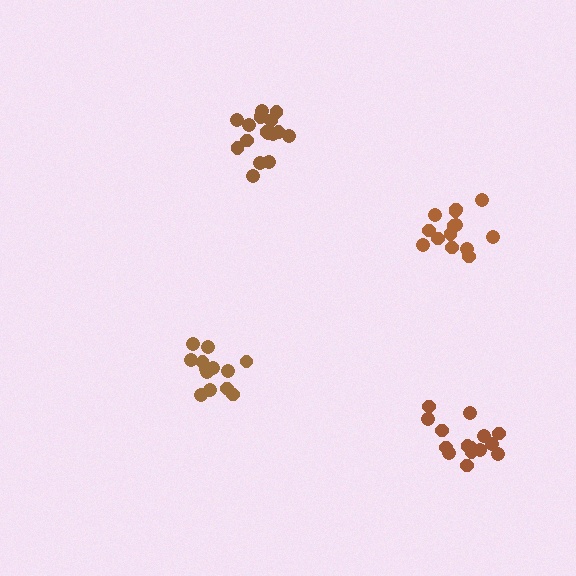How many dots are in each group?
Group 1: 15 dots, Group 2: 16 dots, Group 3: 14 dots, Group 4: 13 dots (58 total).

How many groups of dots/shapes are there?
There are 4 groups.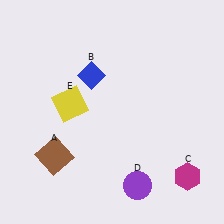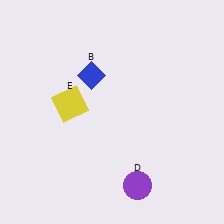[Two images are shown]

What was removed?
The magenta hexagon (C), the brown square (A) were removed in Image 2.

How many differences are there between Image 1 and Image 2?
There are 2 differences between the two images.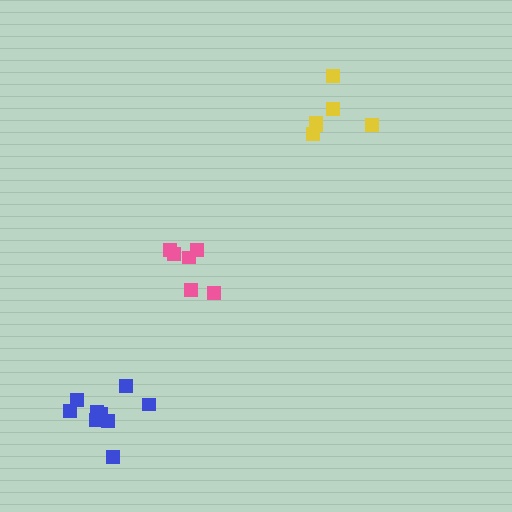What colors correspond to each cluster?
The clusters are colored: blue, pink, yellow.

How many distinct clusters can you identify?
There are 3 distinct clusters.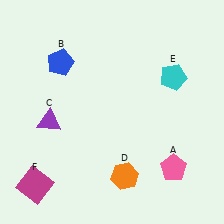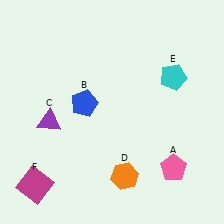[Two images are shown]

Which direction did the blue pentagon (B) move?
The blue pentagon (B) moved down.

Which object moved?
The blue pentagon (B) moved down.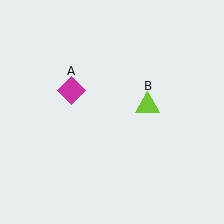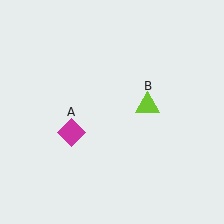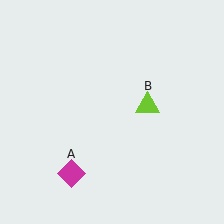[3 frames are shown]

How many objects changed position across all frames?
1 object changed position: magenta diamond (object A).